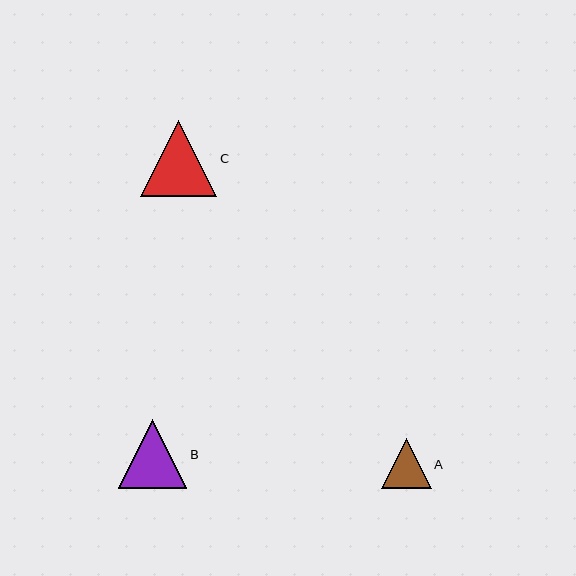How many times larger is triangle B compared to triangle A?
Triangle B is approximately 1.4 times the size of triangle A.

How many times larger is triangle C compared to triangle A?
Triangle C is approximately 1.5 times the size of triangle A.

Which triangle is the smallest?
Triangle A is the smallest with a size of approximately 50 pixels.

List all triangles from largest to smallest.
From largest to smallest: C, B, A.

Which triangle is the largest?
Triangle C is the largest with a size of approximately 77 pixels.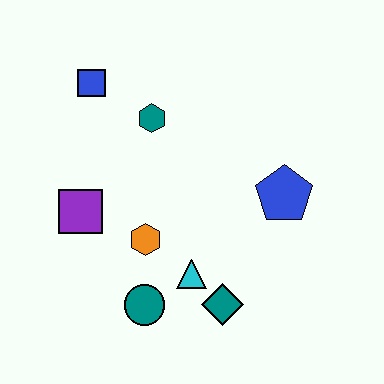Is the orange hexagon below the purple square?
Yes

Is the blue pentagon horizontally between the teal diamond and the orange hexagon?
No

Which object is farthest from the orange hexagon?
The blue square is farthest from the orange hexagon.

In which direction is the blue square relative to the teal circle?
The blue square is above the teal circle.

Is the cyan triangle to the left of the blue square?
No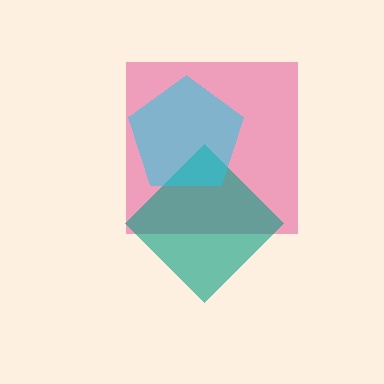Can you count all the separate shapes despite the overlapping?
Yes, there are 3 separate shapes.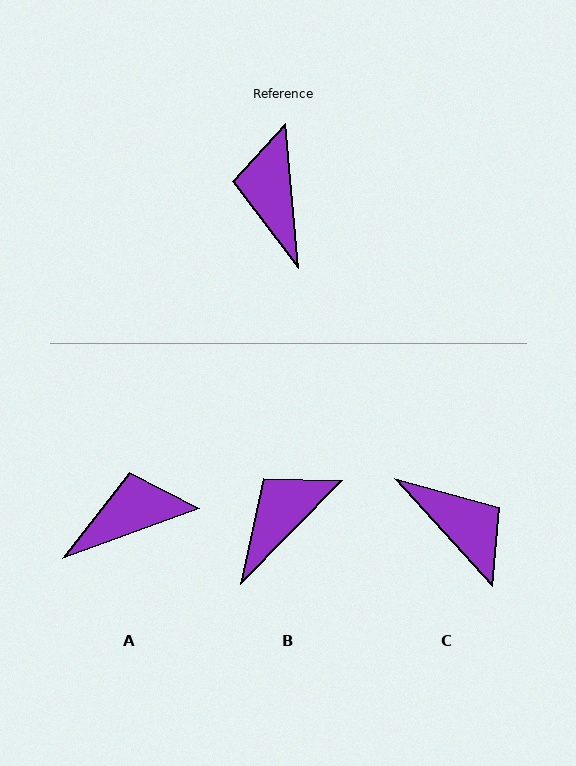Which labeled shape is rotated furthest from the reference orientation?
C, about 143 degrees away.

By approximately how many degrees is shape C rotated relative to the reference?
Approximately 143 degrees clockwise.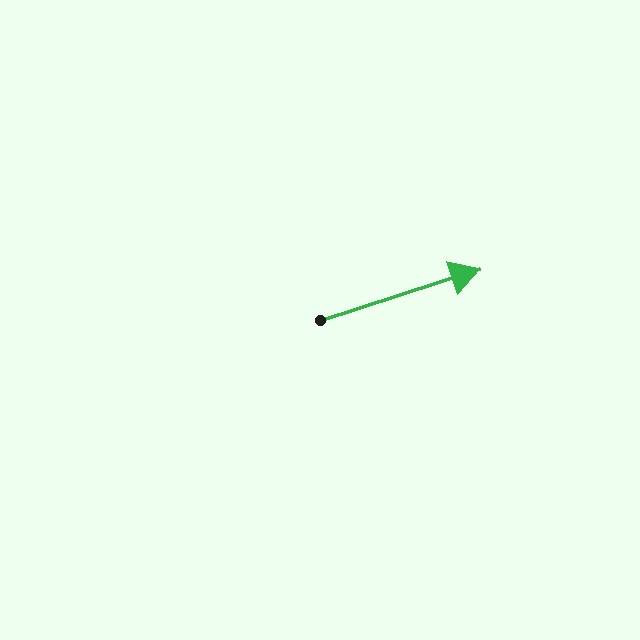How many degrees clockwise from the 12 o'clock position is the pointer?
Approximately 72 degrees.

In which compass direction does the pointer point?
East.